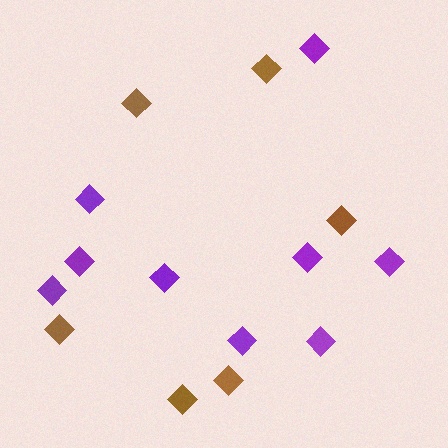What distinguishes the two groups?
There are 2 groups: one group of brown diamonds (6) and one group of purple diamonds (9).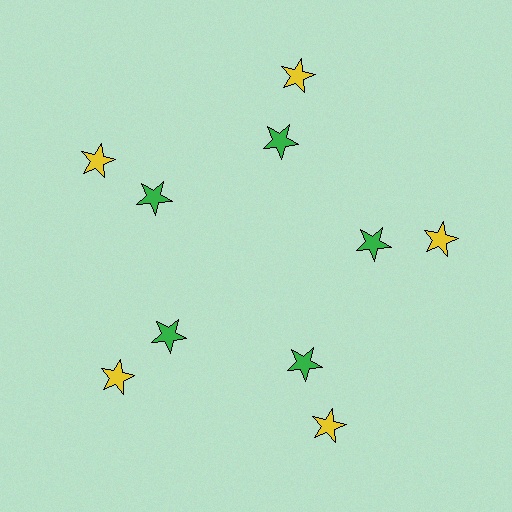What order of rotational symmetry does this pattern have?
This pattern has 5-fold rotational symmetry.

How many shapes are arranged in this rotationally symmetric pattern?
There are 10 shapes, arranged in 5 groups of 2.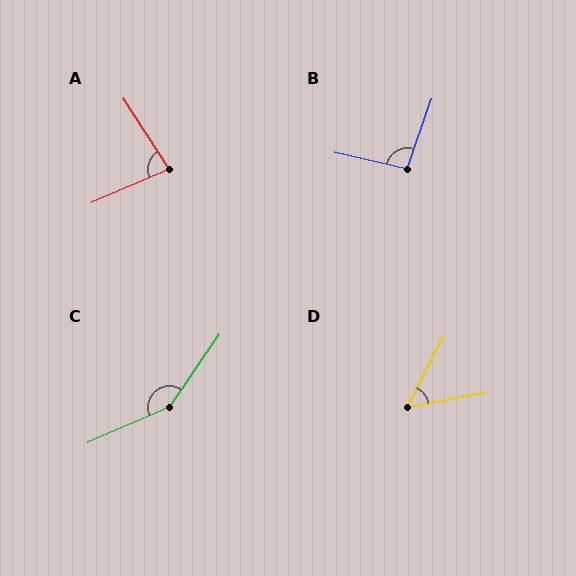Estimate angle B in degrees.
Approximately 96 degrees.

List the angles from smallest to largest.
D (53°), A (80°), B (96°), C (148°).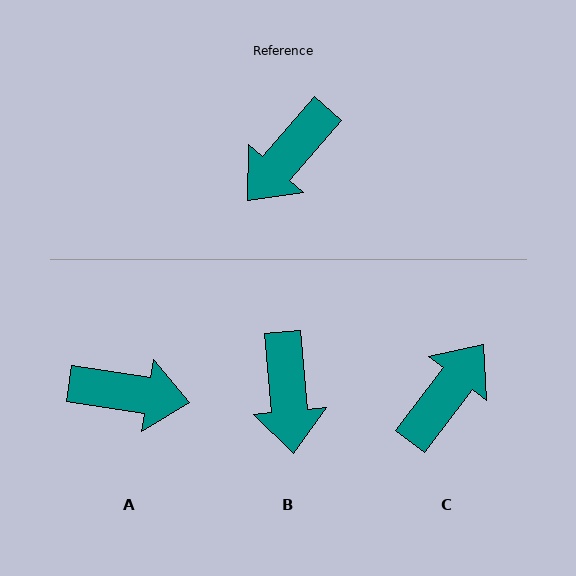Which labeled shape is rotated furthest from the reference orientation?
C, about 176 degrees away.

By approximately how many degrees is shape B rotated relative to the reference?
Approximately 46 degrees counter-clockwise.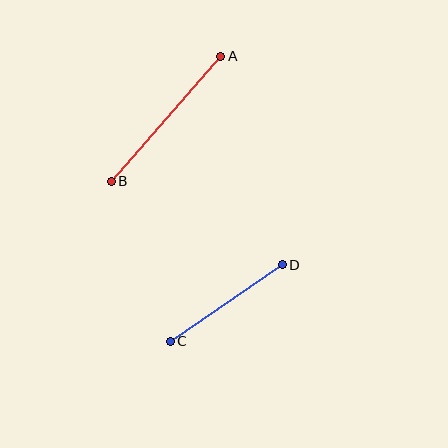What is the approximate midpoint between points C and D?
The midpoint is at approximately (226, 303) pixels.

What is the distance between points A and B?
The distance is approximately 166 pixels.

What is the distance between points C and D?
The distance is approximately 136 pixels.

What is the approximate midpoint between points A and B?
The midpoint is at approximately (166, 119) pixels.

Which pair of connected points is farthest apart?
Points A and B are farthest apart.